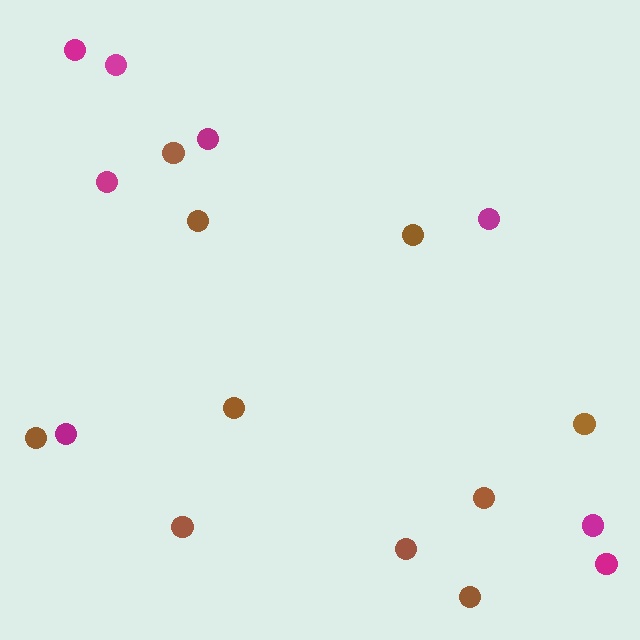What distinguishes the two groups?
There are 2 groups: one group of brown circles (10) and one group of magenta circles (8).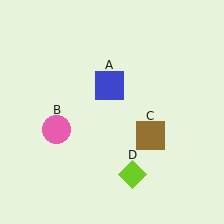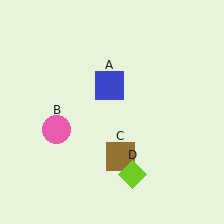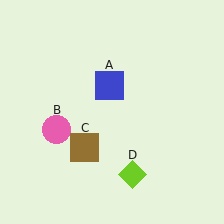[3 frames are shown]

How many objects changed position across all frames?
1 object changed position: brown square (object C).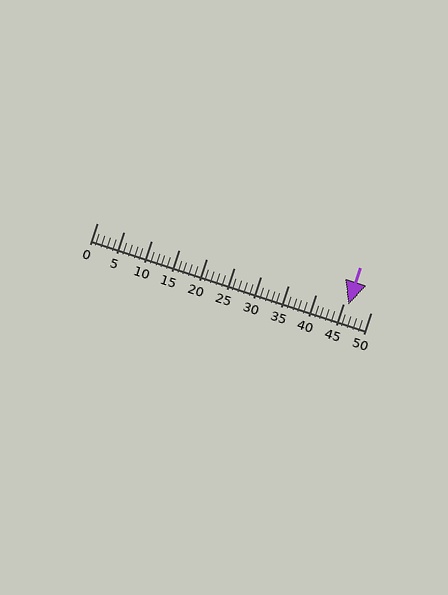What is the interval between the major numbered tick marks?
The major tick marks are spaced 5 units apart.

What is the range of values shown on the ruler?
The ruler shows values from 0 to 50.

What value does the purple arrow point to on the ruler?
The purple arrow points to approximately 46.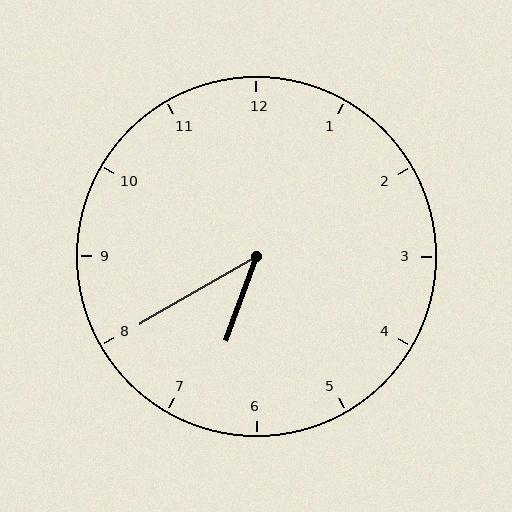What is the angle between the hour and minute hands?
Approximately 40 degrees.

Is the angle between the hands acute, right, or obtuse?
It is acute.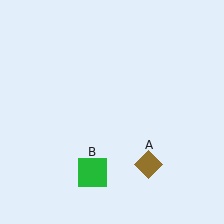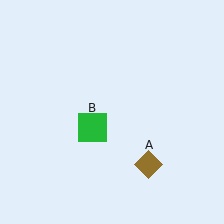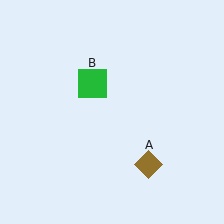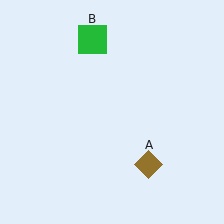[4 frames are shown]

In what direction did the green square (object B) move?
The green square (object B) moved up.